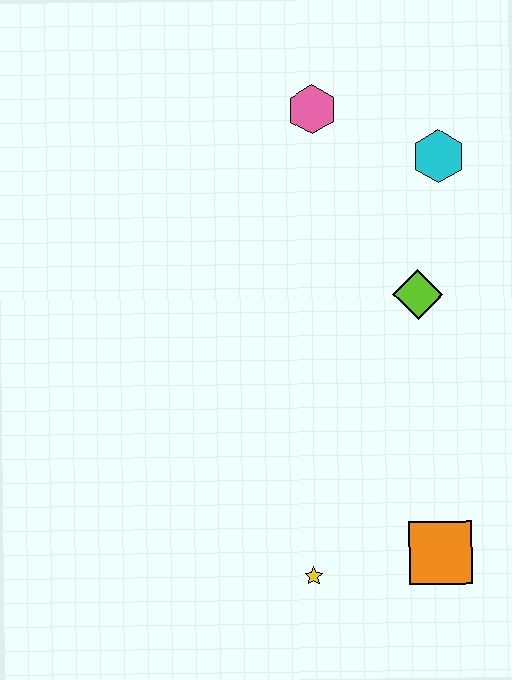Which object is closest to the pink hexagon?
The cyan hexagon is closest to the pink hexagon.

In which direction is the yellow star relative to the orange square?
The yellow star is to the left of the orange square.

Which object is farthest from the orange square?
The pink hexagon is farthest from the orange square.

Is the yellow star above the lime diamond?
No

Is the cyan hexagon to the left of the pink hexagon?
No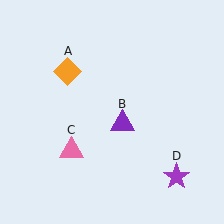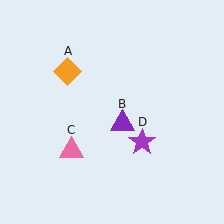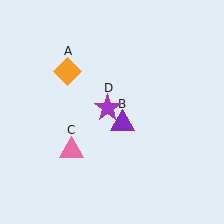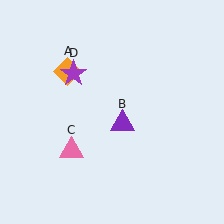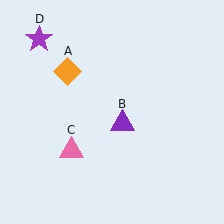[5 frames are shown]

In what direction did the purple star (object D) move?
The purple star (object D) moved up and to the left.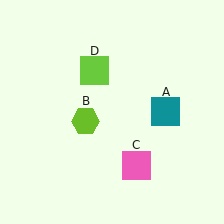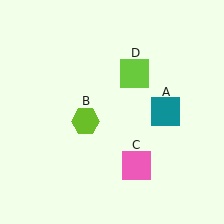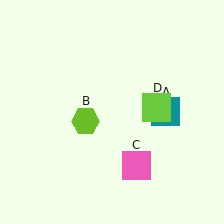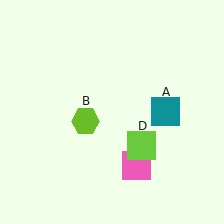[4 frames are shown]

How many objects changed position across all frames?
1 object changed position: lime square (object D).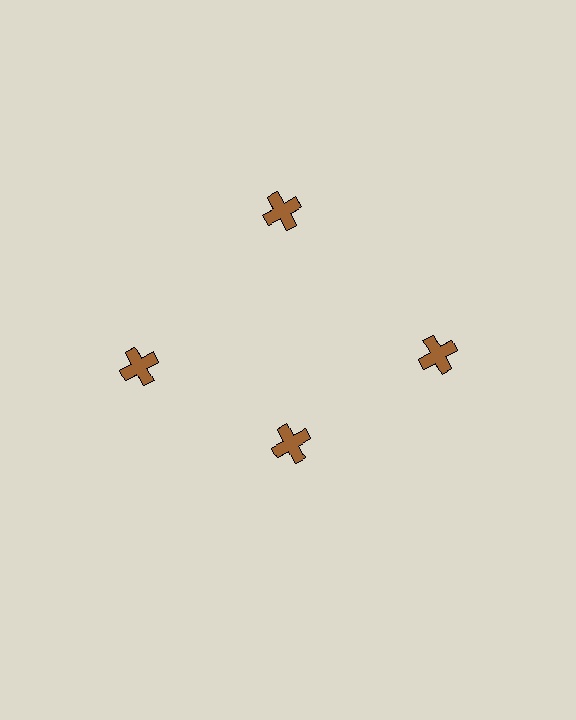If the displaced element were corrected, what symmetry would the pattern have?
It would have 4-fold rotational symmetry — the pattern would map onto itself every 90 degrees.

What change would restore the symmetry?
The symmetry would be restored by moving it outward, back onto the ring so that all 4 crosses sit at equal angles and equal distance from the center.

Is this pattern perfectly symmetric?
No. The 4 brown crosses are arranged in a ring, but one element near the 6 o'clock position is pulled inward toward the center, breaking the 4-fold rotational symmetry.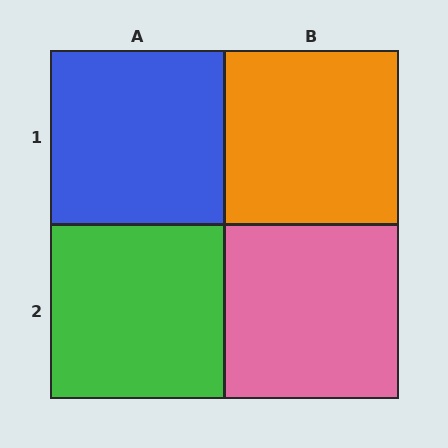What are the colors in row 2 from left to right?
Green, pink.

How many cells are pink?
1 cell is pink.